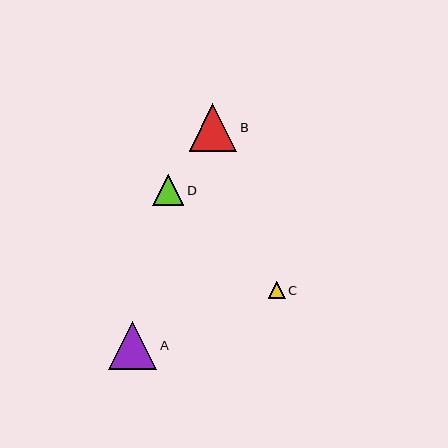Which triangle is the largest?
Triangle A is the largest with a size of approximately 48 pixels.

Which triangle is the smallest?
Triangle C is the smallest with a size of approximately 17 pixels.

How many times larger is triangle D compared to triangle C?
Triangle D is approximately 1.8 times the size of triangle C.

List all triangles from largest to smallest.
From largest to smallest: A, B, D, C.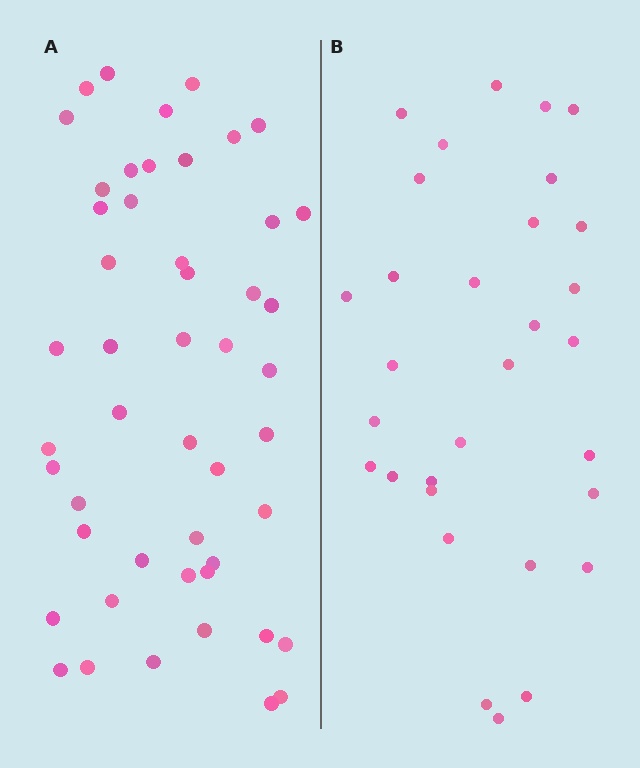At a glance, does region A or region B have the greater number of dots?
Region A (the left region) has more dots.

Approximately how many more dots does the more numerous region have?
Region A has approximately 20 more dots than region B.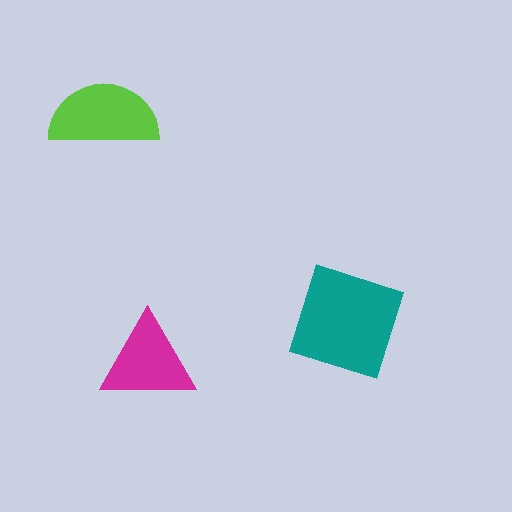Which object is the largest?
The teal square.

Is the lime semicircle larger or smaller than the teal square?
Smaller.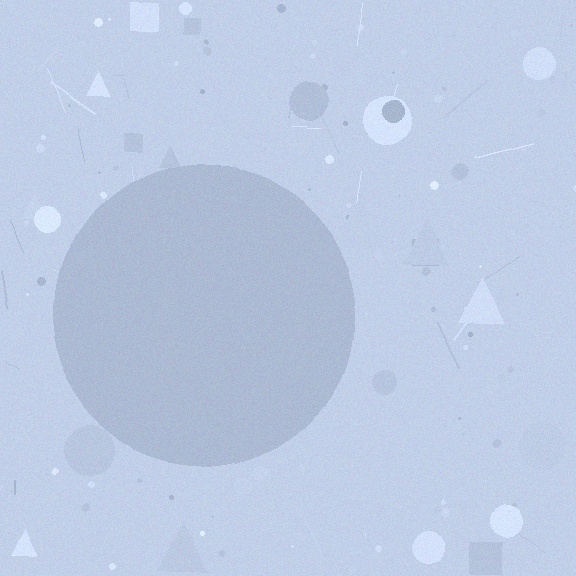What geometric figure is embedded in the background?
A circle is embedded in the background.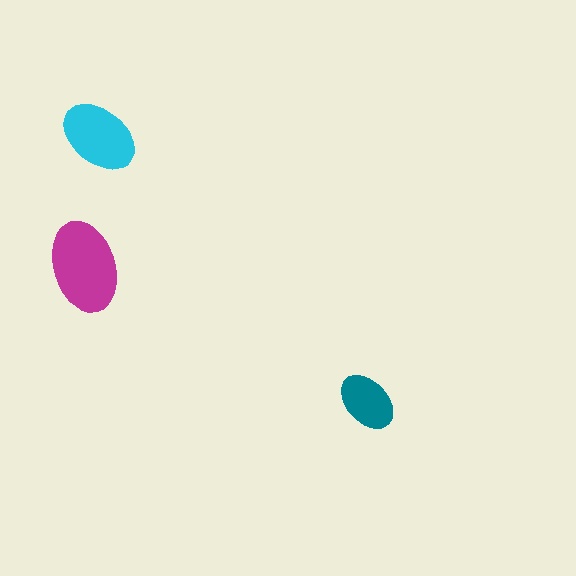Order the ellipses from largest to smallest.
the magenta one, the cyan one, the teal one.